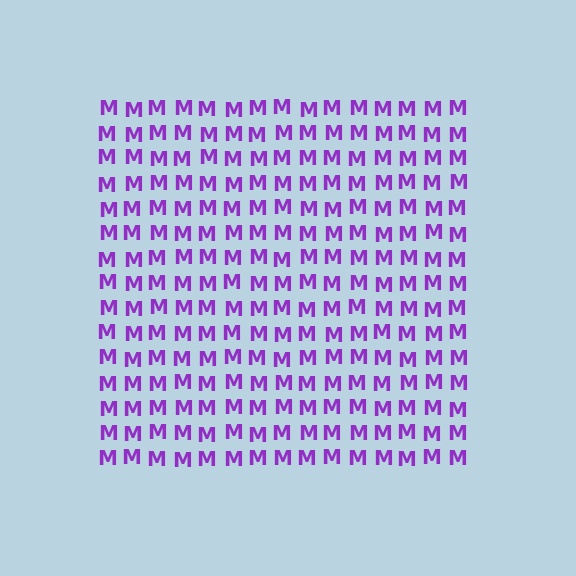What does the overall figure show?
The overall figure shows a square.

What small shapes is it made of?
It is made of small letter M's.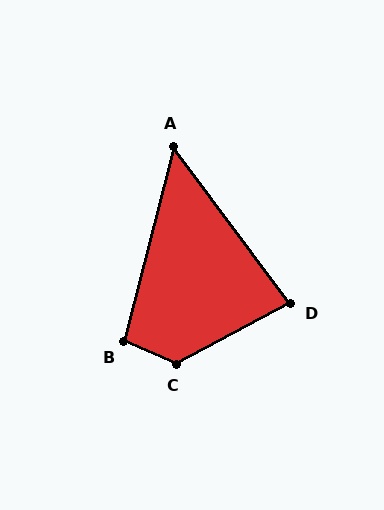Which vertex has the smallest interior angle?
A, at approximately 51 degrees.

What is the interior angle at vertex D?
Approximately 81 degrees (acute).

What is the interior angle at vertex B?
Approximately 99 degrees (obtuse).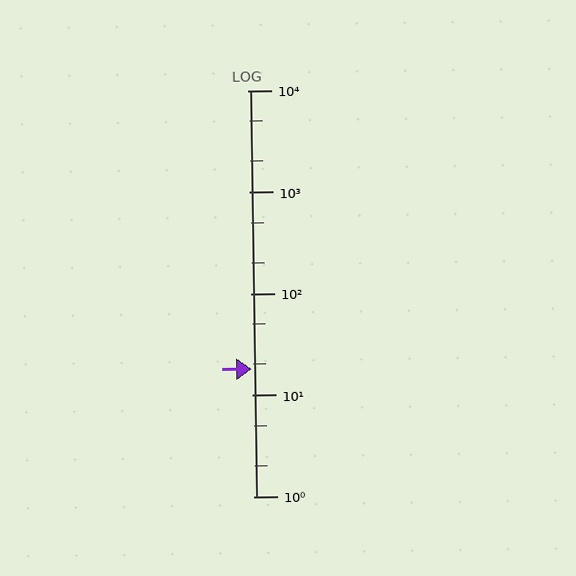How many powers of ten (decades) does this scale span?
The scale spans 4 decades, from 1 to 10000.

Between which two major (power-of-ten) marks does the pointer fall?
The pointer is between 10 and 100.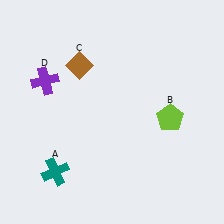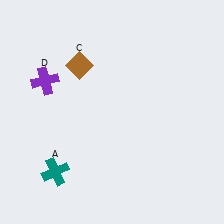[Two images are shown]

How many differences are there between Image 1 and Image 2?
There is 1 difference between the two images.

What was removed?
The lime pentagon (B) was removed in Image 2.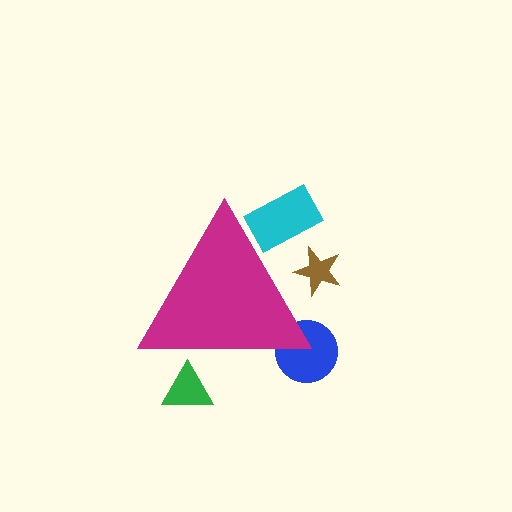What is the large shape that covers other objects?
A magenta triangle.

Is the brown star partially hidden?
Yes, the brown star is partially hidden behind the magenta triangle.